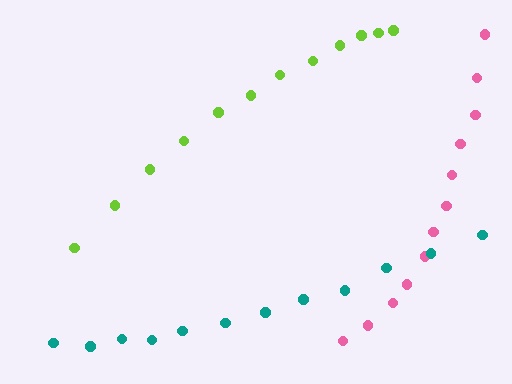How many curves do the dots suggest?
There are 3 distinct paths.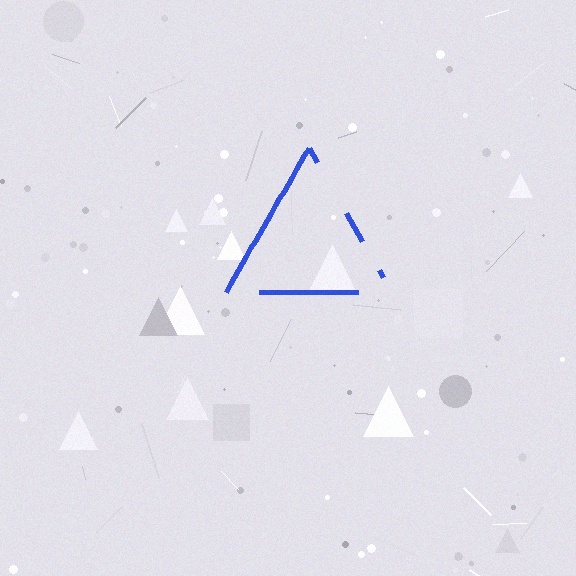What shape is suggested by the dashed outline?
The dashed outline suggests a triangle.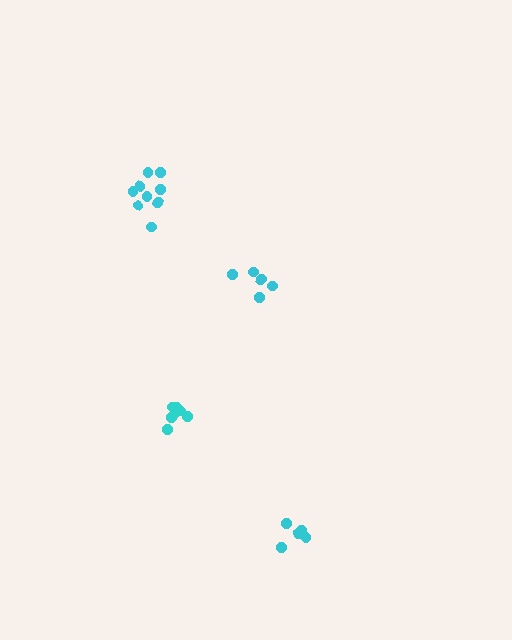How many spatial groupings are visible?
There are 4 spatial groupings.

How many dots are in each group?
Group 1: 5 dots, Group 2: 7 dots, Group 3: 5 dots, Group 4: 9 dots (26 total).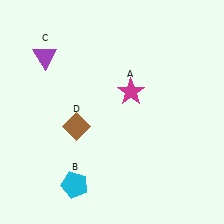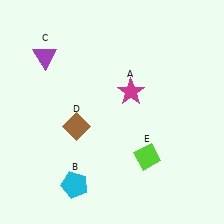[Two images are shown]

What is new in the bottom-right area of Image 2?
A lime diamond (E) was added in the bottom-right area of Image 2.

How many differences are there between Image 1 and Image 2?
There is 1 difference between the two images.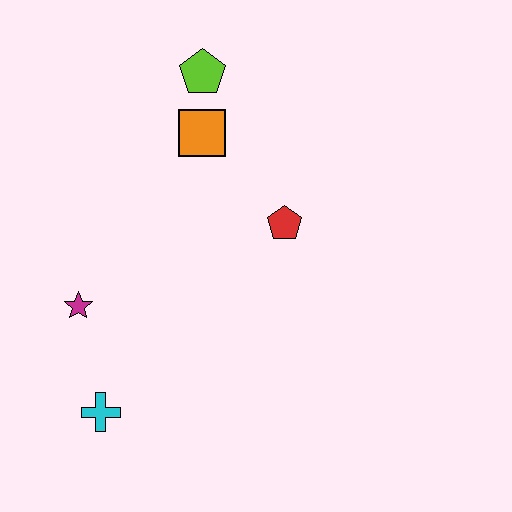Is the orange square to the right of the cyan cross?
Yes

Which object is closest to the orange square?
The lime pentagon is closest to the orange square.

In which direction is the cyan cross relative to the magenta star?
The cyan cross is below the magenta star.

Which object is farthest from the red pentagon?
The cyan cross is farthest from the red pentagon.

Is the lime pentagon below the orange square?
No